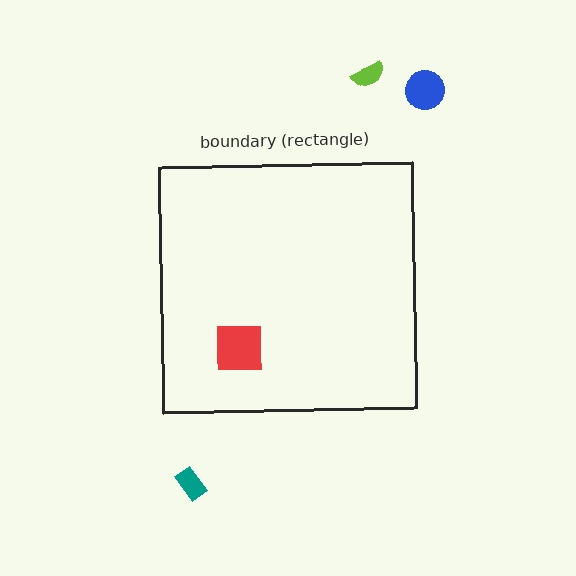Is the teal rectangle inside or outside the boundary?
Outside.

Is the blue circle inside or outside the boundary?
Outside.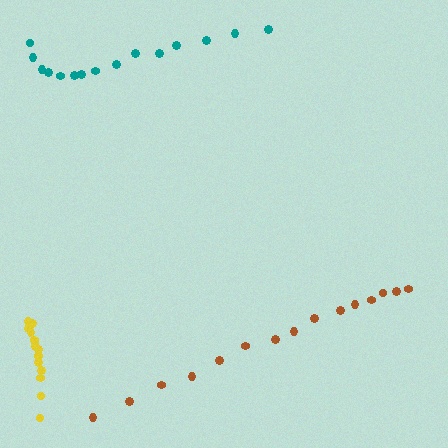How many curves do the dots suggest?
There are 3 distinct paths.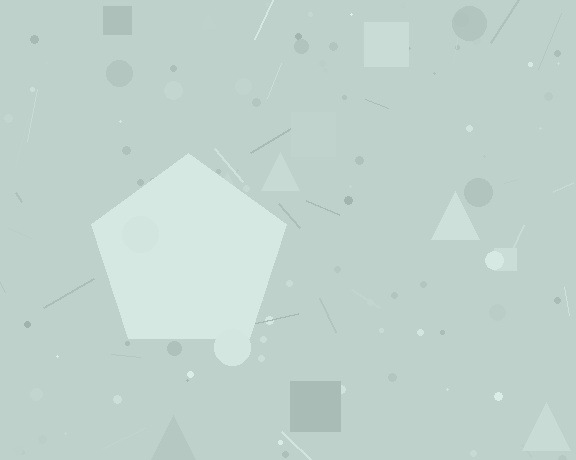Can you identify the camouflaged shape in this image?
The camouflaged shape is a pentagon.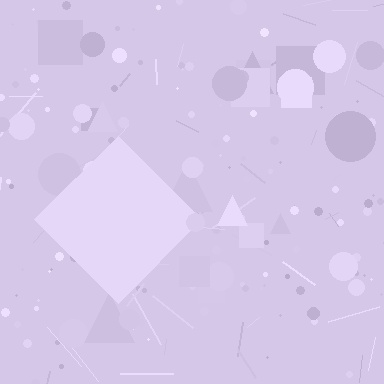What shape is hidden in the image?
A diamond is hidden in the image.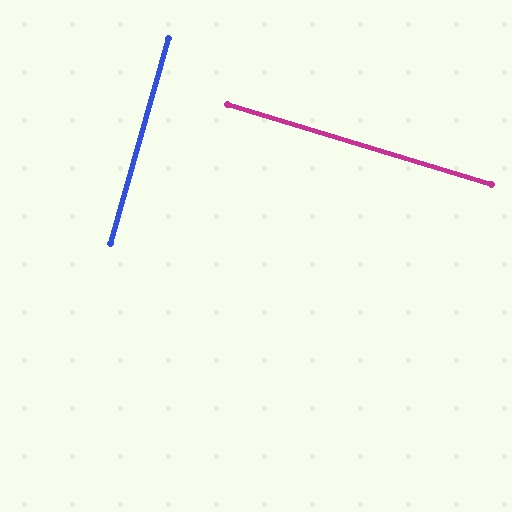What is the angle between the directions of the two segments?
Approximately 89 degrees.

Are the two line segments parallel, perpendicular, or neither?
Perpendicular — they meet at approximately 89°.